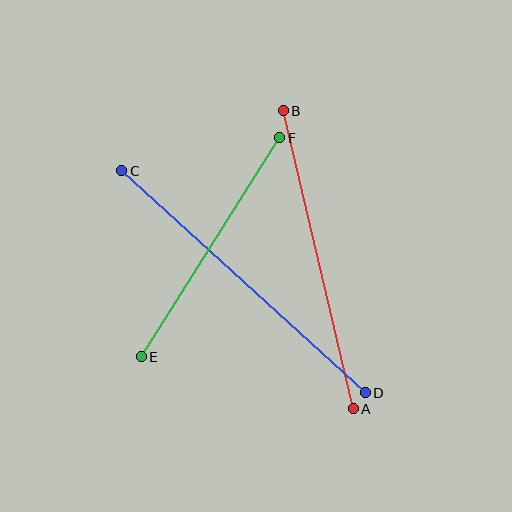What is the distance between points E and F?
The distance is approximately 259 pixels.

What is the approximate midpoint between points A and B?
The midpoint is at approximately (318, 260) pixels.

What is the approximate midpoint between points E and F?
The midpoint is at approximately (210, 247) pixels.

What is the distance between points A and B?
The distance is approximately 306 pixels.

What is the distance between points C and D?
The distance is approximately 330 pixels.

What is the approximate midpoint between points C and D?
The midpoint is at approximately (243, 282) pixels.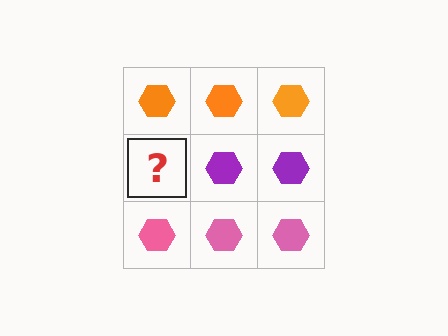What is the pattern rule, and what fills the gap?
The rule is that each row has a consistent color. The gap should be filled with a purple hexagon.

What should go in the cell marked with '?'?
The missing cell should contain a purple hexagon.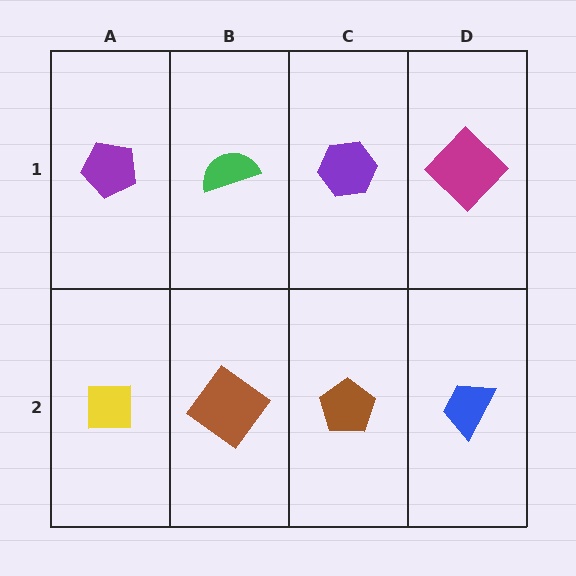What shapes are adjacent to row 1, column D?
A blue trapezoid (row 2, column D), a purple hexagon (row 1, column C).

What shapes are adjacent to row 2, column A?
A purple pentagon (row 1, column A), a brown diamond (row 2, column B).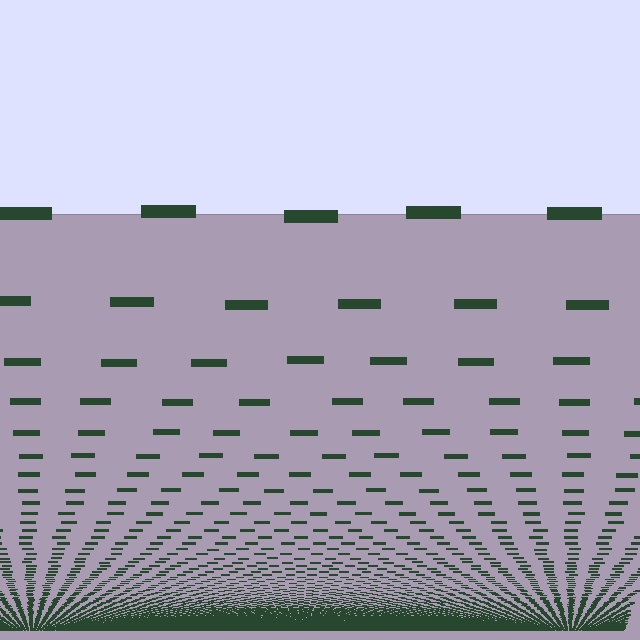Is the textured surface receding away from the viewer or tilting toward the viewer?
The surface appears to tilt toward the viewer. Texture elements get larger and sparser toward the top.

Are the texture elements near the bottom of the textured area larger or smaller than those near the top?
Smaller. The gradient is inverted — elements near the bottom are smaller and denser.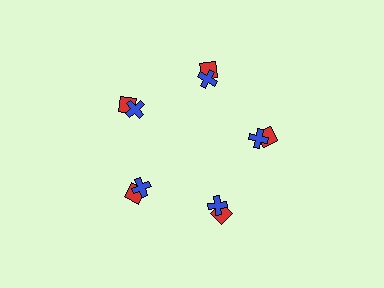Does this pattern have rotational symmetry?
Yes, this pattern has 5-fold rotational symmetry. It looks the same after rotating 72 degrees around the center.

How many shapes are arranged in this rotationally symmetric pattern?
There are 10 shapes, arranged in 5 groups of 2.